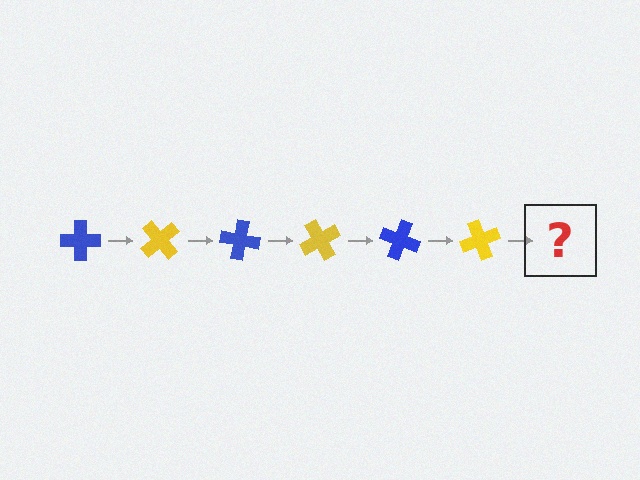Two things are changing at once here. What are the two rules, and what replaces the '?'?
The two rules are that it rotates 50 degrees each step and the color cycles through blue and yellow. The '?' should be a blue cross, rotated 300 degrees from the start.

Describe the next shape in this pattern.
It should be a blue cross, rotated 300 degrees from the start.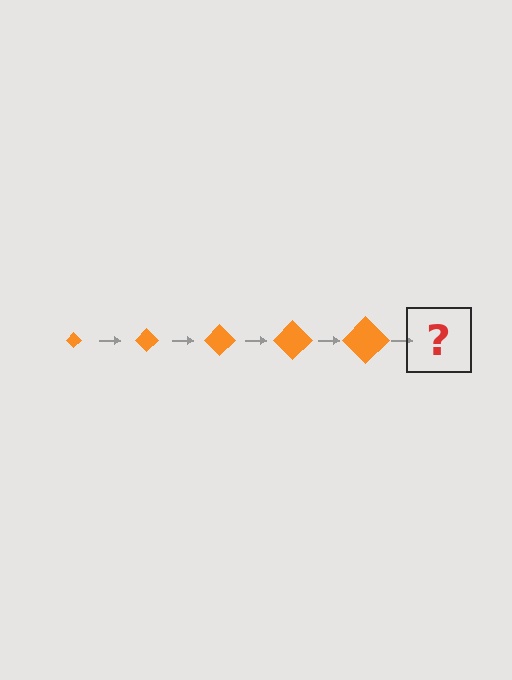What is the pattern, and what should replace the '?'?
The pattern is that the diamond gets progressively larger each step. The '?' should be an orange diamond, larger than the previous one.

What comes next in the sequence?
The next element should be an orange diamond, larger than the previous one.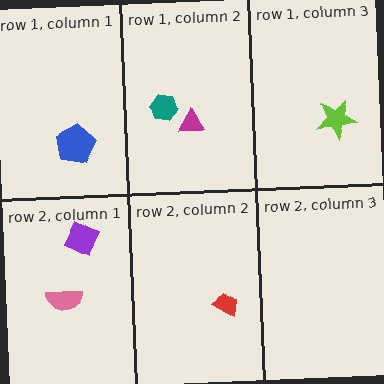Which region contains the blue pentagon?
The row 1, column 1 region.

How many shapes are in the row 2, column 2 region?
1.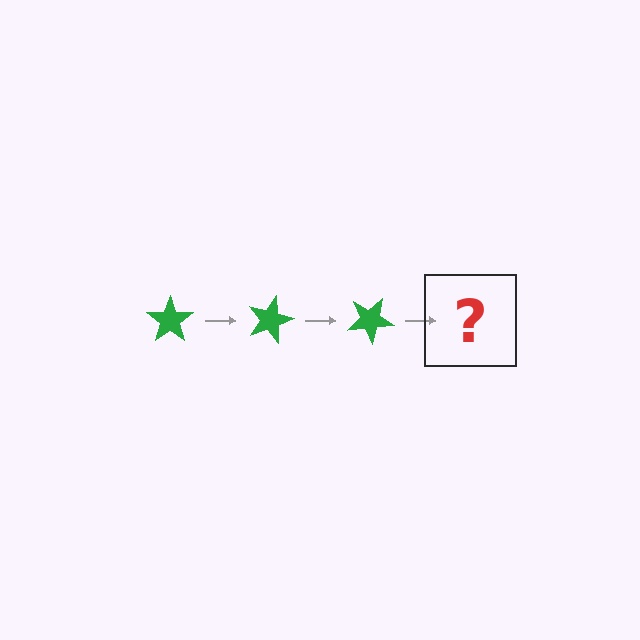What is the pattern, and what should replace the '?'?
The pattern is that the star rotates 15 degrees each step. The '?' should be a green star rotated 45 degrees.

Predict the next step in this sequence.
The next step is a green star rotated 45 degrees.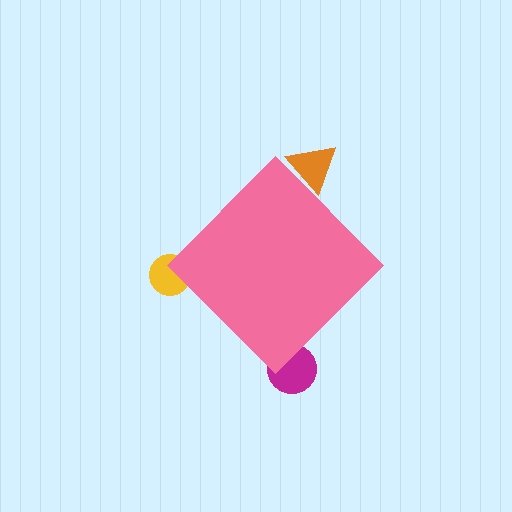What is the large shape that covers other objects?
A pink diamond.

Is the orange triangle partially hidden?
Yes, the orange triangle is partially hidden behind the pink diamond.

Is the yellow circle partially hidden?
Yes, the yellow circle is partially hidden behind the pink diamond.